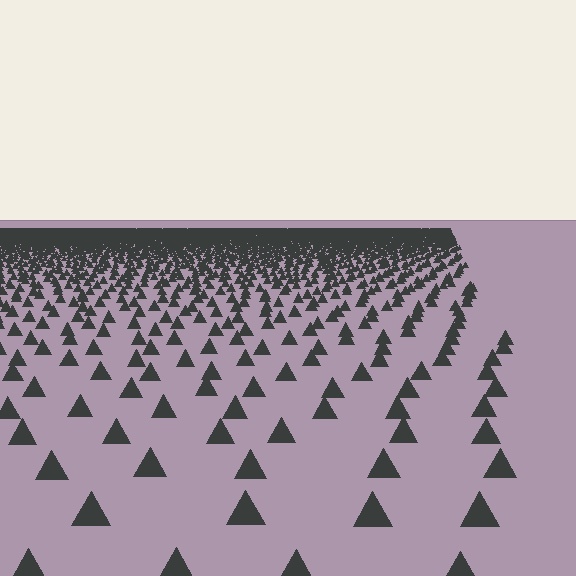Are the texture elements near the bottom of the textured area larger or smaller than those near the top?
Larger. Near the bottom, elements are closer to the viewer and appear at a bigger on-screen size.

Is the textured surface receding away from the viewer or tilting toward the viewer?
The surface is receding away from the viewer. Texture elements get smaller and denser toward the top.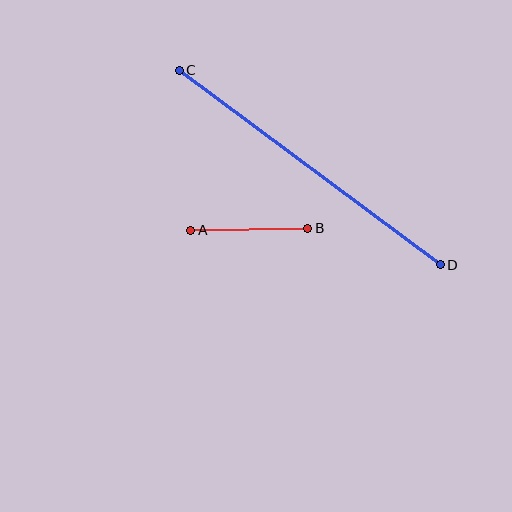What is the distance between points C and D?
The distance is approximately 325 pixels.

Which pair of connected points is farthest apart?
Points C and D are farthest apart.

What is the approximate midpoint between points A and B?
The midpoint is at approximately (249, 229) pixels.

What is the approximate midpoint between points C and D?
The midpoint is at approximately (310, 167) pixels.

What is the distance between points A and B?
The distance is approximately 117 pixels.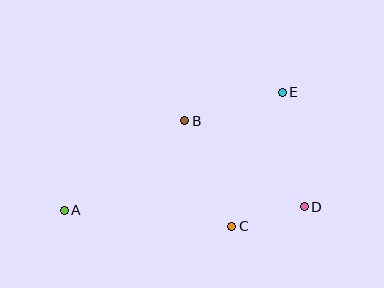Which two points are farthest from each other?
Points A and E are farthest from each other.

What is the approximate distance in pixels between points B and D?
The distance between B and D is approximately 148 pixels.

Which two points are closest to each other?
Points C and D are closest to each other.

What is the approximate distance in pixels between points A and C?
The distance between A and C is approximately 168 pixels.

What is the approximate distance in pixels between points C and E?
The distance between C and E is approximately 143 pixels.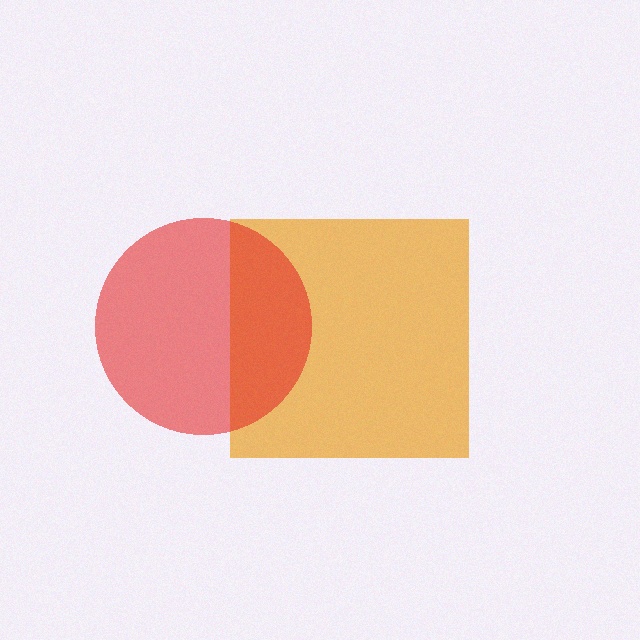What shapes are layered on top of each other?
The layered shapes are: an orange square, a red circle.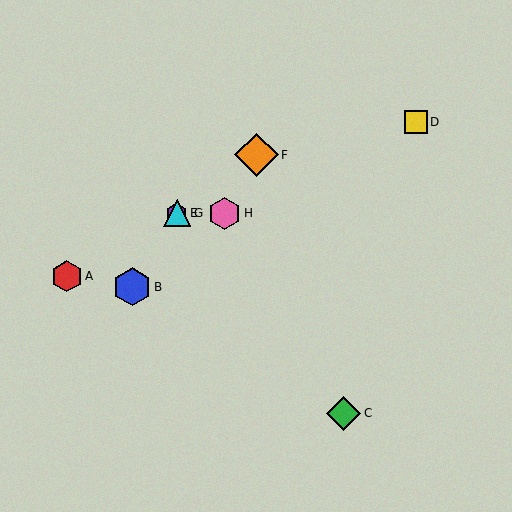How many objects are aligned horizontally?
3 objects (E, G, H) are aligned horizontally.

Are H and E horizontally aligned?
Yes, both are at y≈213.